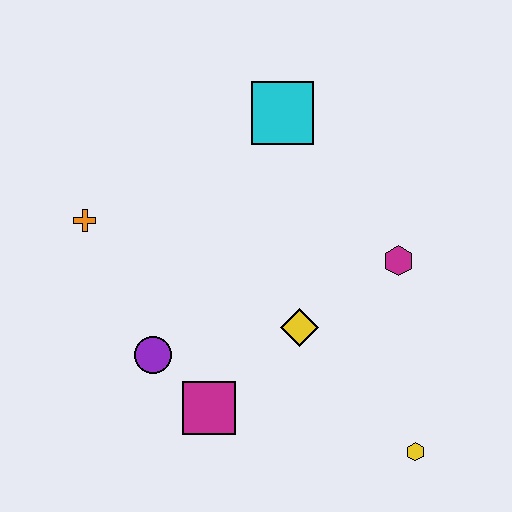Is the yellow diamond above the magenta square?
Yes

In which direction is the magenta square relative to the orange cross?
The magenta square is below the orange cross.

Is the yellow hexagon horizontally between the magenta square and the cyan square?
No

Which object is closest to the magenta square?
The purple circle is closest to the magenta square.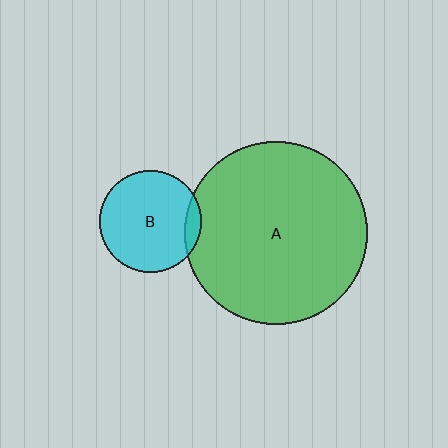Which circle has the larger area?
Circle A (green).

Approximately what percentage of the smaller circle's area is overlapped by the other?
Approximately 10%.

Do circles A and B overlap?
Yes.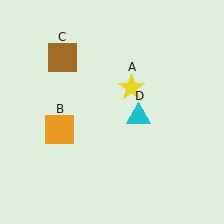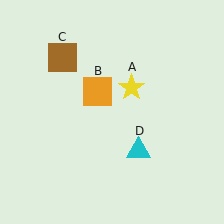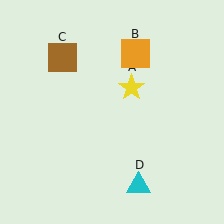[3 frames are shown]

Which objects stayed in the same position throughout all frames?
Yellow star (object A) and brown square (object C) remained stationary.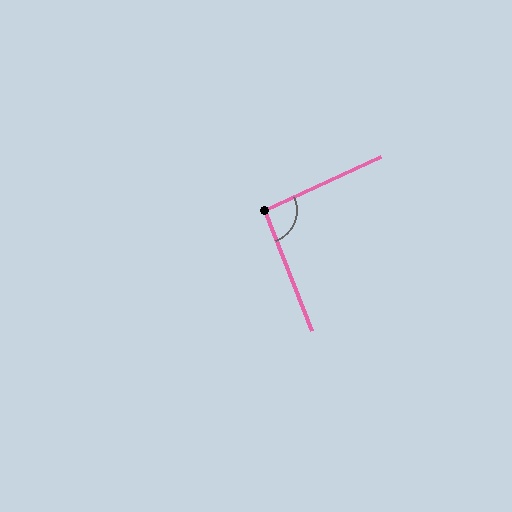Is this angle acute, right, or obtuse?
It is approximately a right angle.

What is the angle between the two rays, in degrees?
Approximately 93 degrees.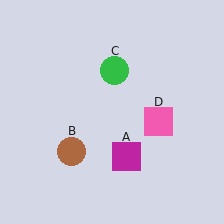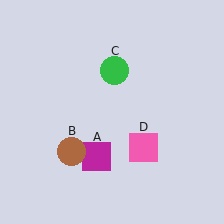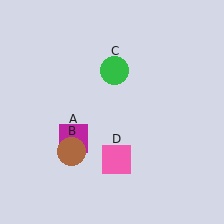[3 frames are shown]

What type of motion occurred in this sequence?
The magenta square (object A), pink square (object D) rotated clockwise around the center of the scene.